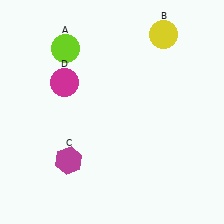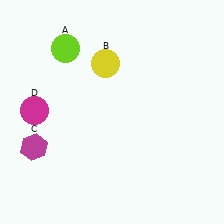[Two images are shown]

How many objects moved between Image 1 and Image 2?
3 objects moved between the two images.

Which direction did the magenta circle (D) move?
The magenta circle (D) moved left.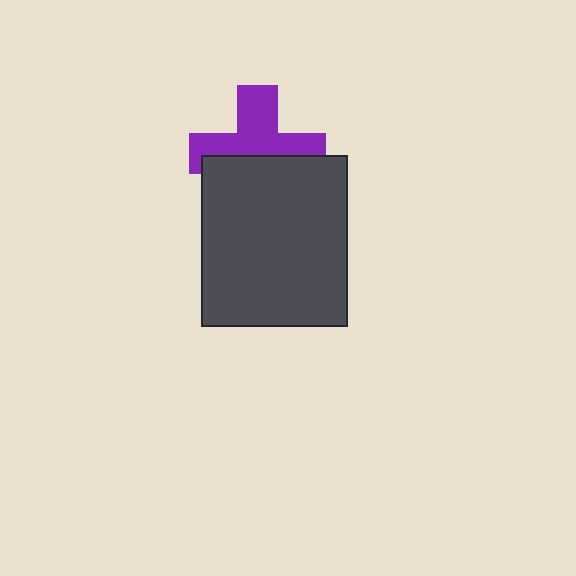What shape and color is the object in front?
The object in front is a dark gray rectangle.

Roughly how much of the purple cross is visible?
About half of it is visible (roughly 55%).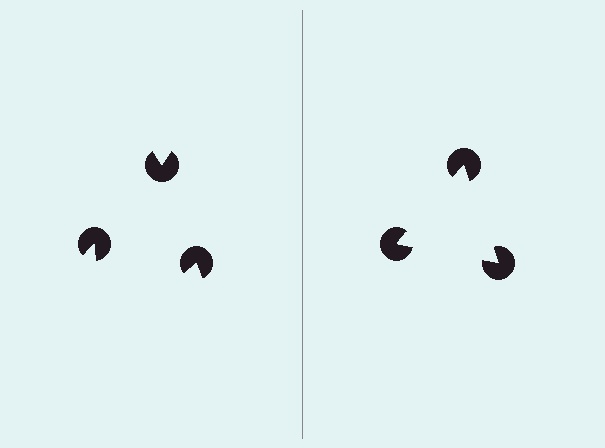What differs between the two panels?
The pac-man discs are positioned identically on both sides; only the wedge orientations differ. On the right they align to a triangle; on the left they are misaligned.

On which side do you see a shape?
An illusory triangle appears on the right side. On the left side the wedge cuts are rotated, so no coherent shape forms.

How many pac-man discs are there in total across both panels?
6 — 3 on each side.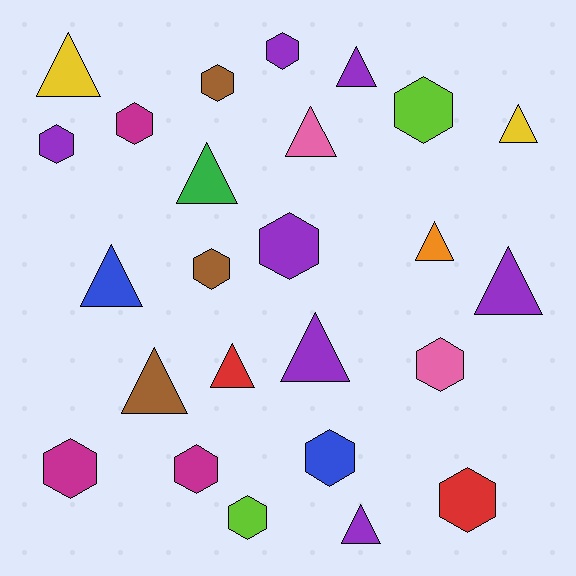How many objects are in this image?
There are 25 objects.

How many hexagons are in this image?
There are 13 hexagons.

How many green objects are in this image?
There is 1 green object.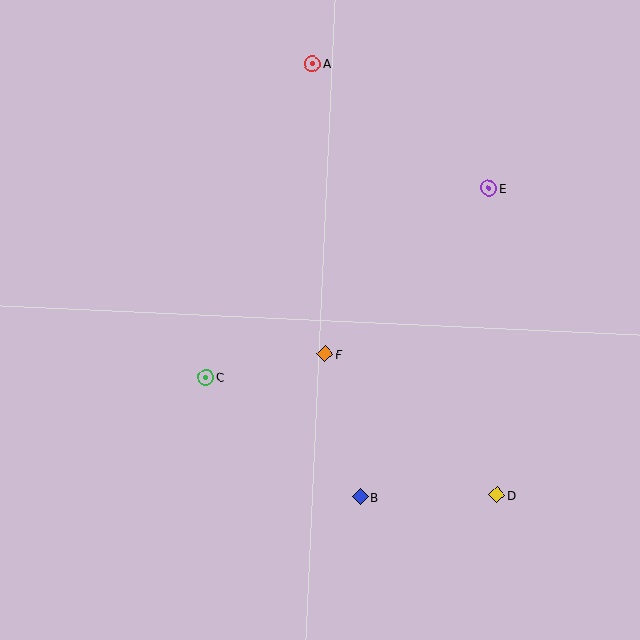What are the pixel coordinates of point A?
Point A is at (312, 64).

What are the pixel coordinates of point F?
Point F is at (325, 354).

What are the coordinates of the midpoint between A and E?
The midpoint between A and E is at (400, 126).